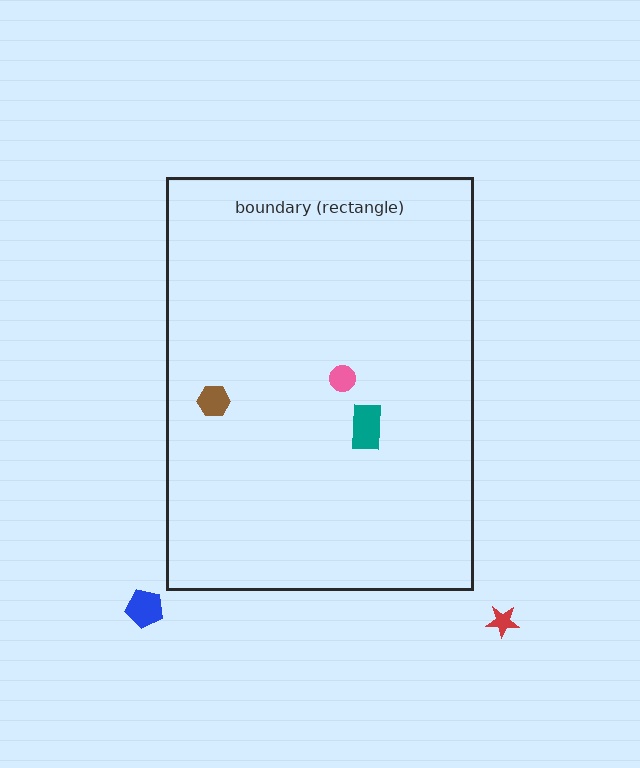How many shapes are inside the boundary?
3 inside, 2 outside.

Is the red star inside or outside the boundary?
Outside.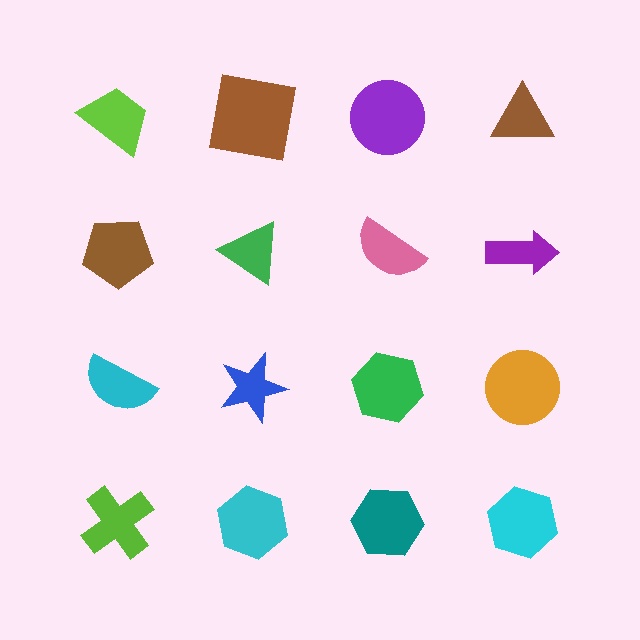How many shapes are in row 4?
4 shapes.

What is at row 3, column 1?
A cyan semicircle.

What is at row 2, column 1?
A brown pentagon.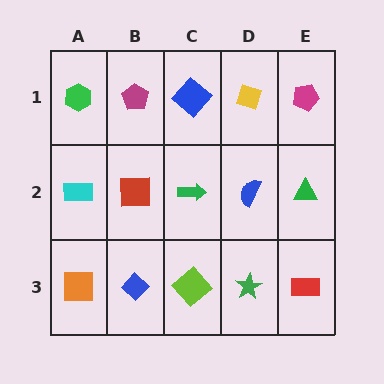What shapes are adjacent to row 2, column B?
A magenta pentagon (row 1, column B), a blue diamond (row 3, column B), a cyan rectangle (row 2, column A), a green arrow (row 2, column C).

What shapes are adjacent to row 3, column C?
A green arrow (row 2, column C), a blue diamond (row 3, column B), a green star (row 3, column D).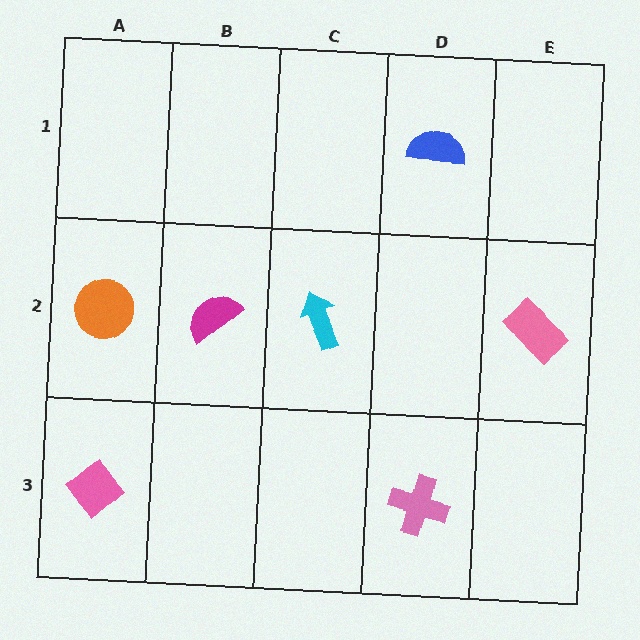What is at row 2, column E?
A pink rectangle.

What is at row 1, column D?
A blue semicircle.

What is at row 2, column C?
A cyan arrow.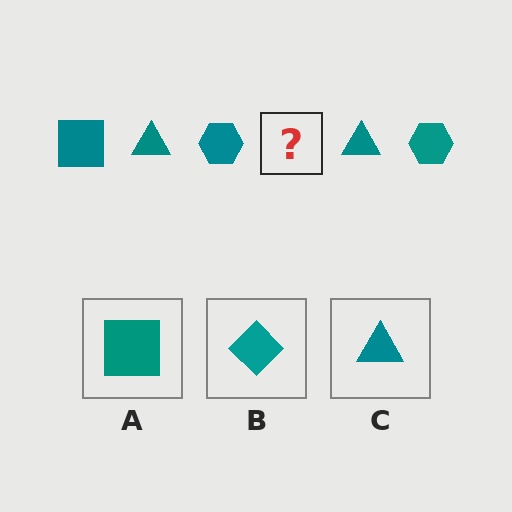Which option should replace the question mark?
Option A.